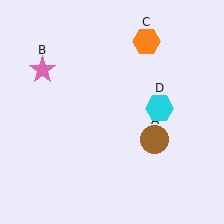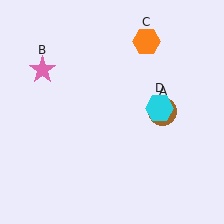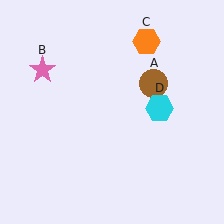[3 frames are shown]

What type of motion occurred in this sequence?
The brown circle (object A) rotated counterclockwise around the center of the scene.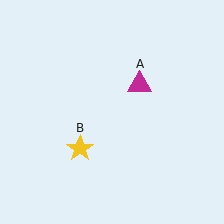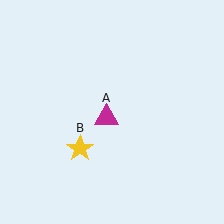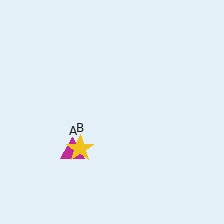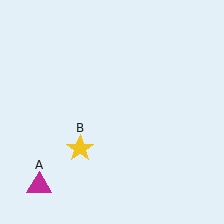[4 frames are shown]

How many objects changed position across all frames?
1 object changed position: magenta triangle (object A).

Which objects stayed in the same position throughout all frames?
Yellow star (object B) remained stationary.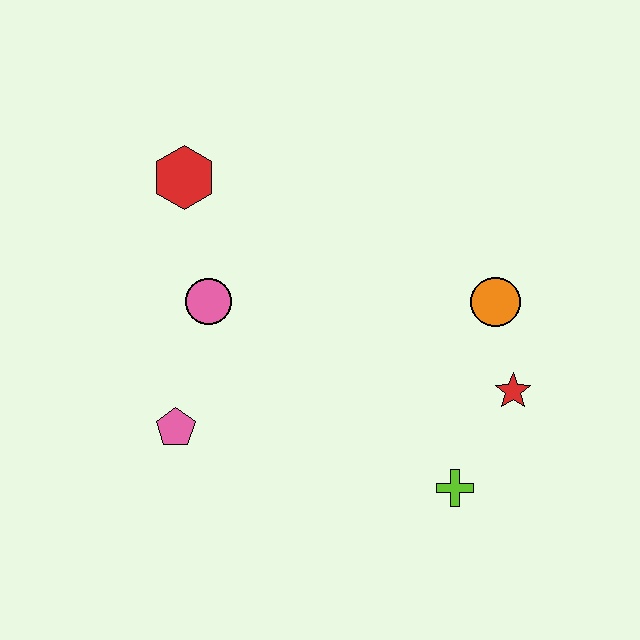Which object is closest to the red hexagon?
The pink circle is closest to the red hexagon.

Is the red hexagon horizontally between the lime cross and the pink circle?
No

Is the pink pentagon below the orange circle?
Yes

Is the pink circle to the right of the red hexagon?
Yes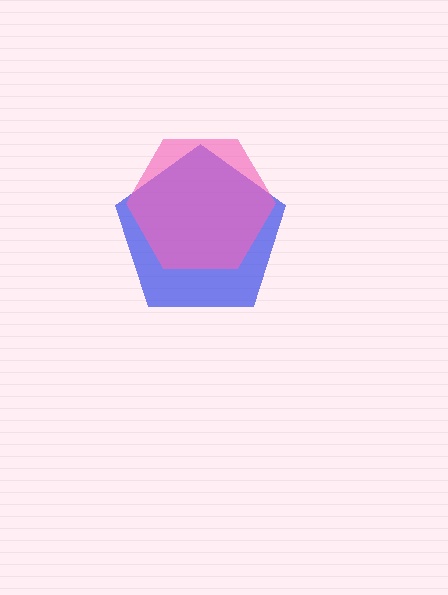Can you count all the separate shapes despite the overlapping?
Yes, there are 2 separate shapes.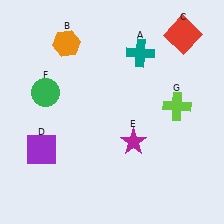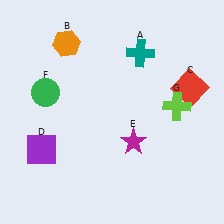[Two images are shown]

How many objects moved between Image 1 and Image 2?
1 object moved between the two images.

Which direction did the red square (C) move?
The red square (C) moved down.